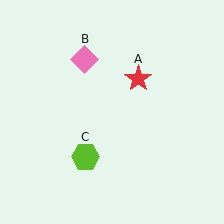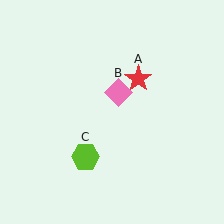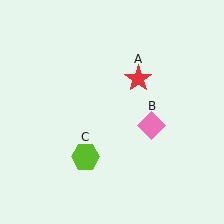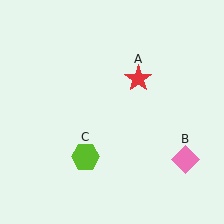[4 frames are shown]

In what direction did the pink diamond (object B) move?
The pink diamond (object B) moved down and to the right.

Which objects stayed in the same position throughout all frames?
Red star (object A) and lime hexagon (object C) remained stationary.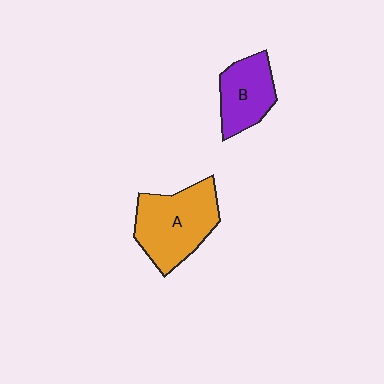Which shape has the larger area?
Shape A (orange).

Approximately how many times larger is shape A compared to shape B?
Approximately 1.5 times.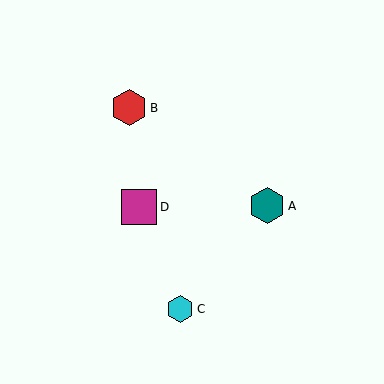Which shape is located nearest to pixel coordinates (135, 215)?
The magenta square (labeled D) at (139, 207) is nearest to that location.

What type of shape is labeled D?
Shape D is a magenta square.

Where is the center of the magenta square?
The center of the magenta square is at (139, 207).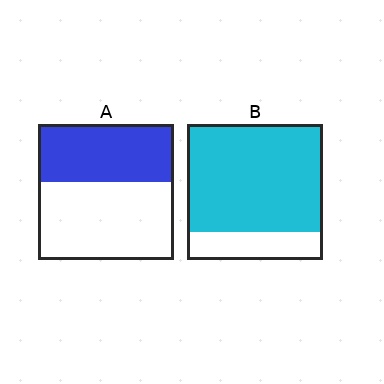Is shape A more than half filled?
No.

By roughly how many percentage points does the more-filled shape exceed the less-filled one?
By roughly 35 percentage points (B over A).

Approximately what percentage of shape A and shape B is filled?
A is approximately 45% and B is approximately 80%.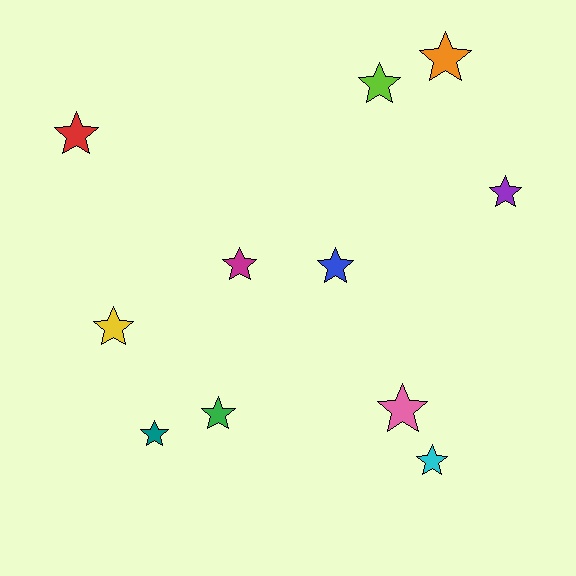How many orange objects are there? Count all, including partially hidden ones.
There is 1 orange object.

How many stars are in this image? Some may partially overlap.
There are 11 stars.